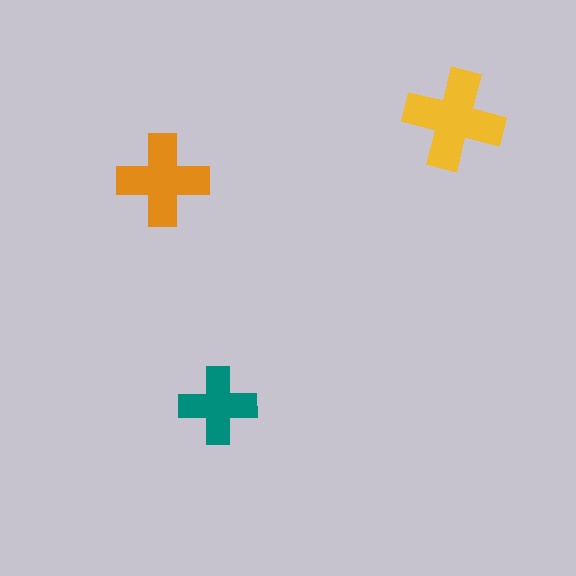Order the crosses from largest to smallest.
the yellow one, the orange one, the teal one.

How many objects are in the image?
There are 3 objects in the image.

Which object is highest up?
The yellow cross is topmost.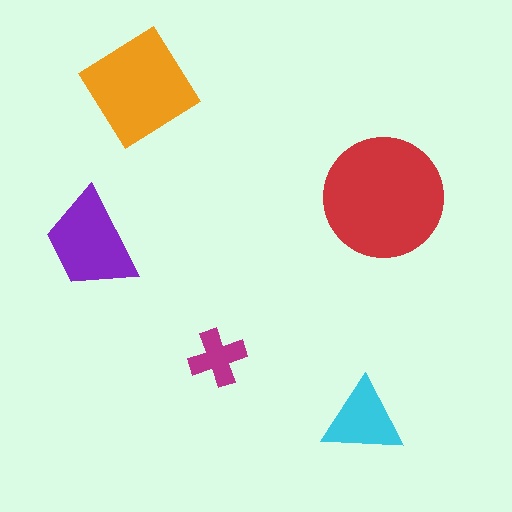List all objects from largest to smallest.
The red circle, the orange diamond, the purple trapezoid, the cyan triangle, the magenta cross.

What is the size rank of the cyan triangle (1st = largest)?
4th.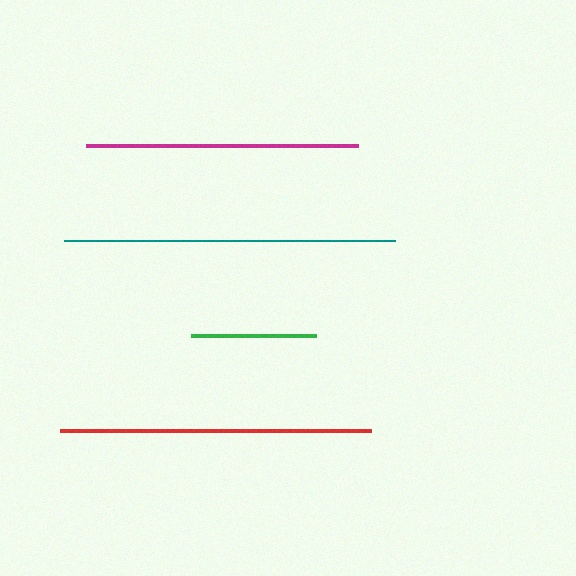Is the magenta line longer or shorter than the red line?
The red line is longer than the magenta line.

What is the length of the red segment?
The red segment is approximately 311 pixels long.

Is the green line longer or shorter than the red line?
The red line is longer than the green line.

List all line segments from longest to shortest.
From longest to shortest: teal, red, magenta, green.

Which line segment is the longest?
The teal line is the longest at approximately 331 pixels.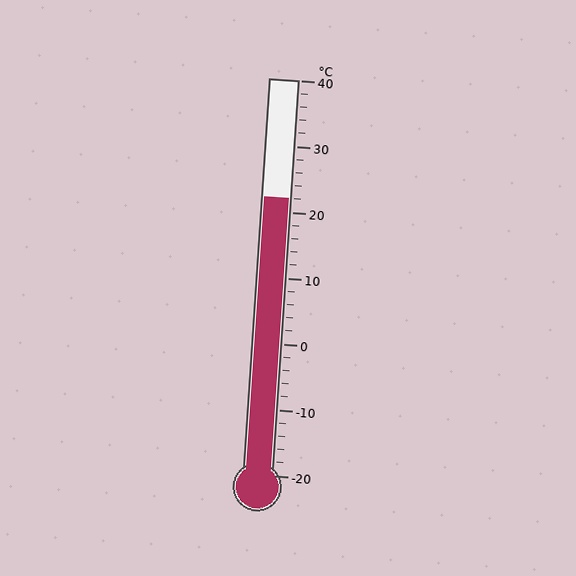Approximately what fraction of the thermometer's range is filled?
The thermometer is filled to approximately 70% of its range.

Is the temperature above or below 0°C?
The temperature is above 0°C.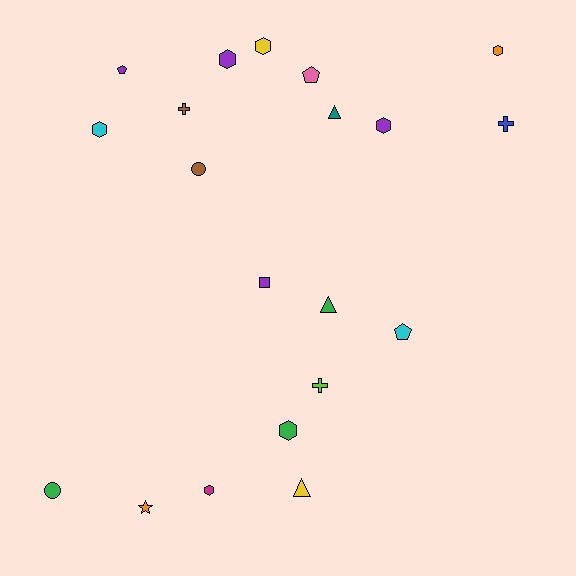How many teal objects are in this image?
There is 1 teal object.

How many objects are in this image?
There are 20 objects.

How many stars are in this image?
There is 1 star.